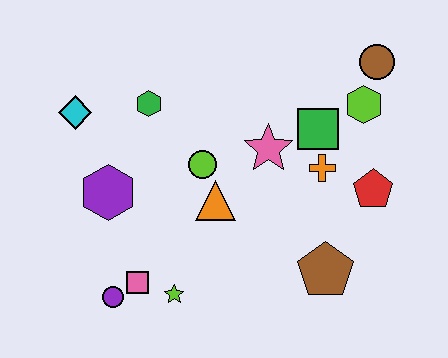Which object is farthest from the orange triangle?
The brown circle is farthest from the orange triangle.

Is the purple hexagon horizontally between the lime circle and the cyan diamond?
Yes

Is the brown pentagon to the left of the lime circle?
No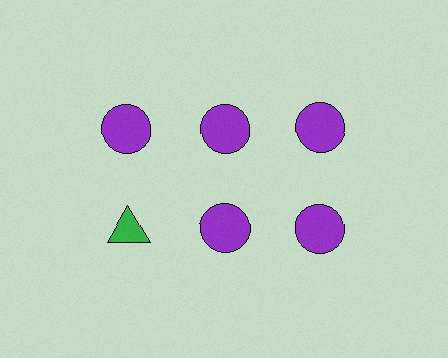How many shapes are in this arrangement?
There are 6 shapes arranged in a grid pattern.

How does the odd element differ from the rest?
It differs in both color (green instead of purple) and shape (triangle instead of circle).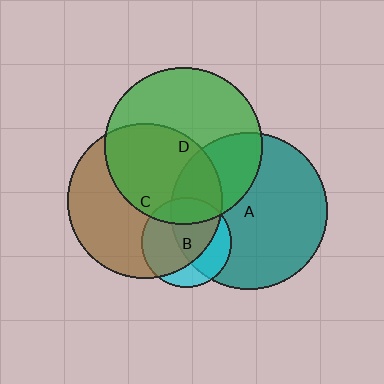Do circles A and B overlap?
Yes.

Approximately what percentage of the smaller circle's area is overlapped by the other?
Approximately 55%.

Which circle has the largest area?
Circle D (green).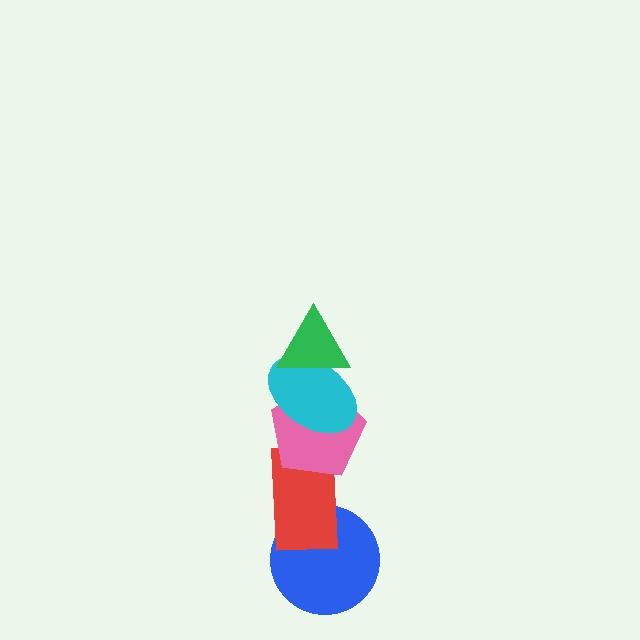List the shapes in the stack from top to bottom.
From top to bottom: the green triangle, the cyan ellipse, the pink pentagon, the red rectangle, the blue circle.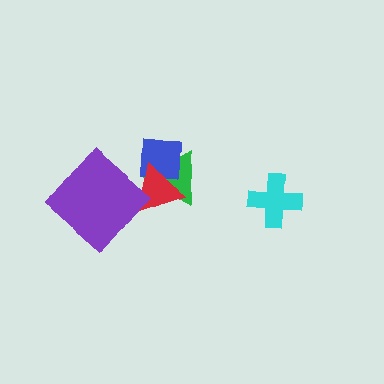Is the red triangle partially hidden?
No, no other shape covers it.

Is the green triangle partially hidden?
Yes, it is partially covered by another shape.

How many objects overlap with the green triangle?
2 objects overlap with the green triangle.